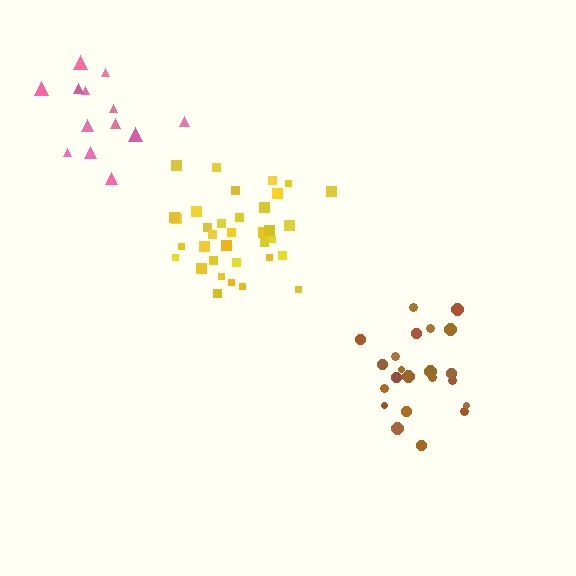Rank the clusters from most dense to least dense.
brown, yellow, pink.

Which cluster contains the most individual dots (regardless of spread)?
Yellow (35).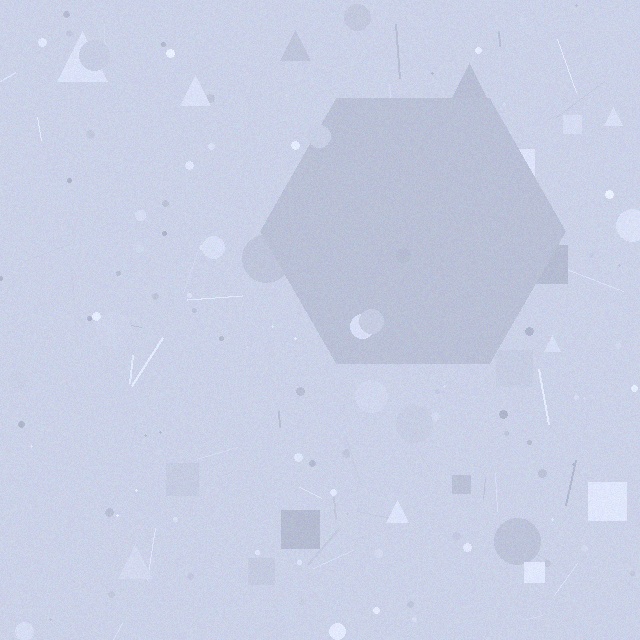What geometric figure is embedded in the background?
A hexagon is embedded in the background.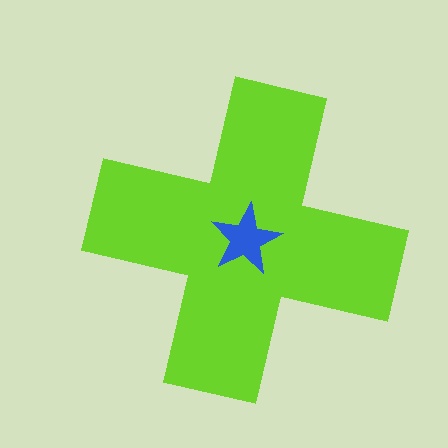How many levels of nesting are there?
2.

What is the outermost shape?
The lime cross.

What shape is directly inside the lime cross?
The blue star.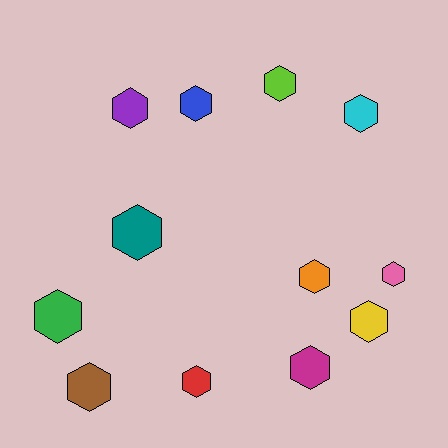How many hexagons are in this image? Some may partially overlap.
There are 12 hexagons.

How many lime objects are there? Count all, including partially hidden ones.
There is 1 lime object.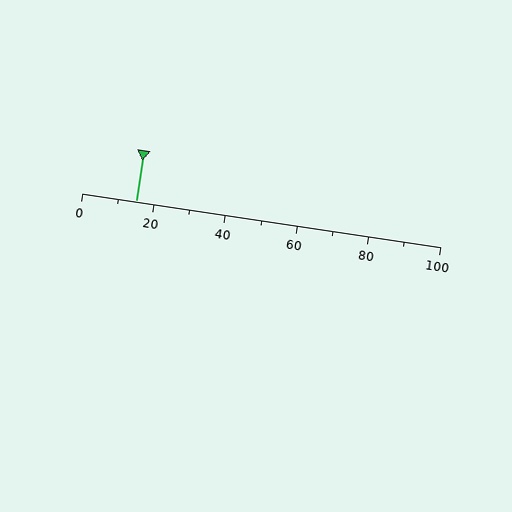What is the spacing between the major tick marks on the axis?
The major ticks are spaced 20 apart.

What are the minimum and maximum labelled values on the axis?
The axis runs from 0 to 100.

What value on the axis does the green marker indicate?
The marker indicates approximately 15.